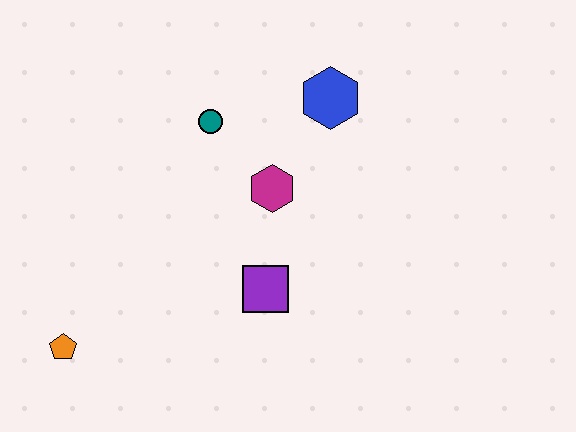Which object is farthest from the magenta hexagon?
The orange pentagon is farthest from the magenta hexagon.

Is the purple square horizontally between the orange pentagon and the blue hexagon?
Yes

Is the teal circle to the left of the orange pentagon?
No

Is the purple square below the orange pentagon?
No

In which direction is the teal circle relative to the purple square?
The teal circle is above the purple square.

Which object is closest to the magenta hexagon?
The teal circle is closest to the magenta hexagon.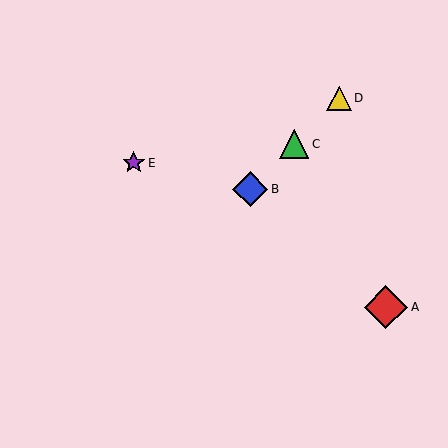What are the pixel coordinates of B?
Object B is at (250, 189).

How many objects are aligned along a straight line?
3 objects (B, C, D) are aligned along a straight line.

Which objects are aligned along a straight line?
Objects B, C, D are aligned along a straight line.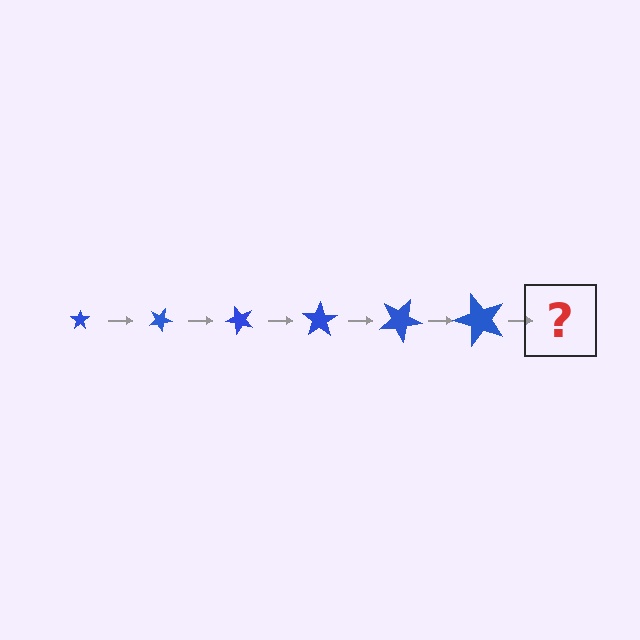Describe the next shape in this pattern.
It should be a star, larger than the previous one and rotated 150 degrees from the start.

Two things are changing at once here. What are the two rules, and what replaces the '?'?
The two rules are that the star grows larger each step and it rotates 25 degrees each step. The '?' should be a star, larger than the previous one and rotated 150 degrees from the start.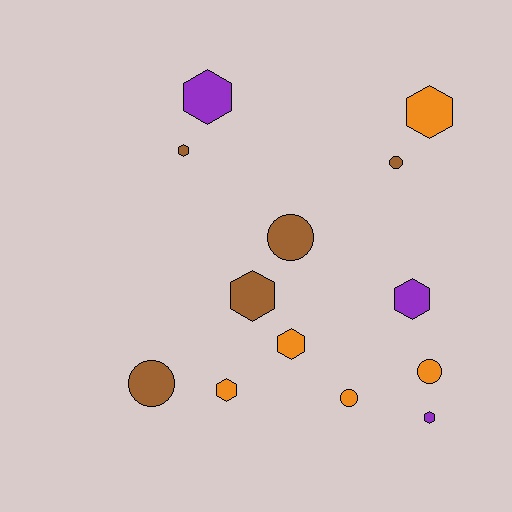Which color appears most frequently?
Brown, with 5 objects.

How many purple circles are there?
There are no purple circles.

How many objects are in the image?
There are 13 objects.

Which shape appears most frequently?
Hexagon, with 8 objects.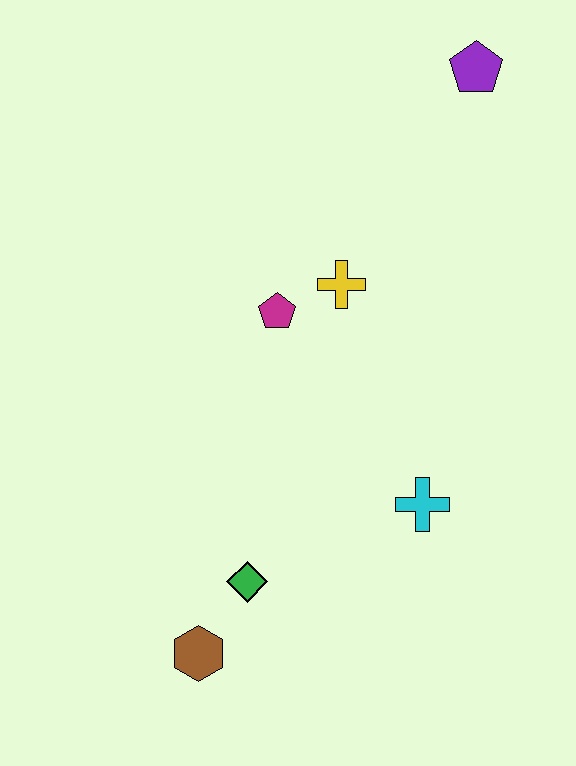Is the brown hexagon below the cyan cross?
Yes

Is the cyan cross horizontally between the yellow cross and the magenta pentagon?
No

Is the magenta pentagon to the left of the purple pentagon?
Yes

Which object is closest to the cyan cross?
The green diamond is closest to the cyan cross.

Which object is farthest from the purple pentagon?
The brown hexagon is farthest from the purple pentagon.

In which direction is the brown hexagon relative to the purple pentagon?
The brown hexagon is below the purple pentagon.